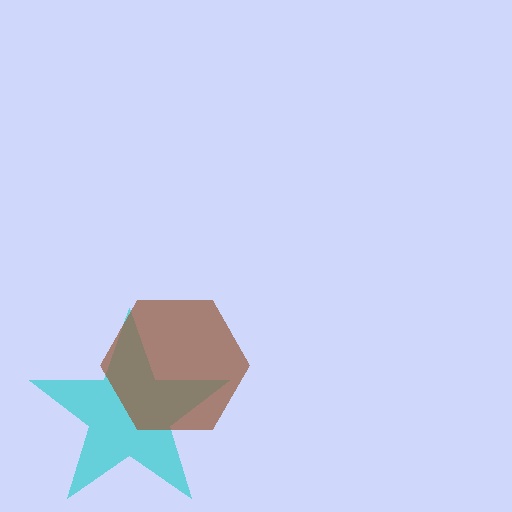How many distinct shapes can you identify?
There are 2 distinct shapes: a cyan star, a brown hexagon.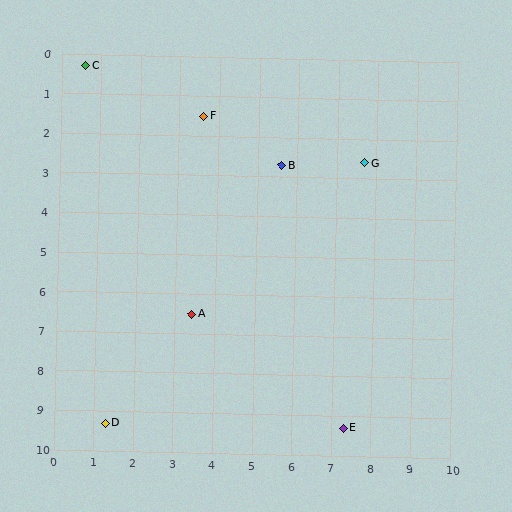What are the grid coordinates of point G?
Point G is at approximately (7.7, 2.6).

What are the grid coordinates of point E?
Point E is at approximately (7.3, 9.3).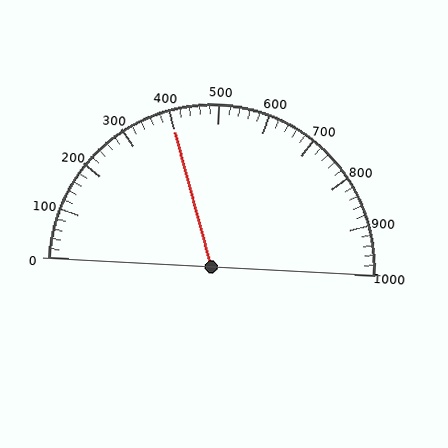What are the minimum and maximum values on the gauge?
The gauge ranges from 0 to 1000.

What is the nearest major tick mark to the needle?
The nearest major tick mark is 400.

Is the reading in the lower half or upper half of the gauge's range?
The reading is in the lower half of the range (0 to 1000).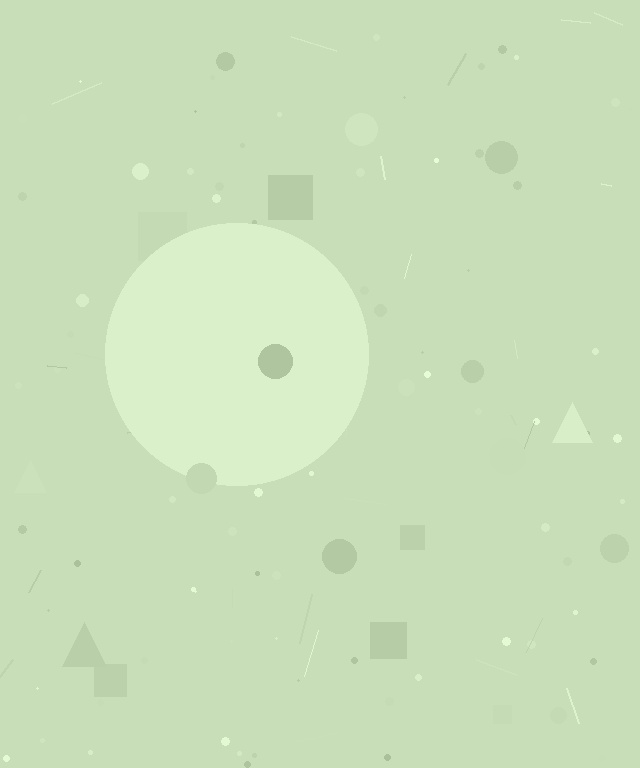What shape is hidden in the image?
A circle is hidden in the image.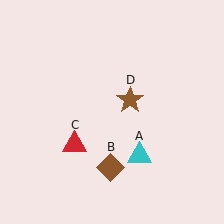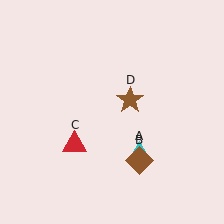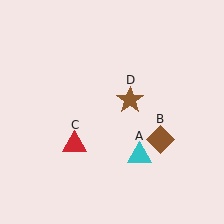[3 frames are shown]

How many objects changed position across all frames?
1 object changed position: brown diamond (object B).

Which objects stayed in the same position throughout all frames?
Cyan triangle (object A) and red triangle (object C) and brown star (object D) remained stationary.